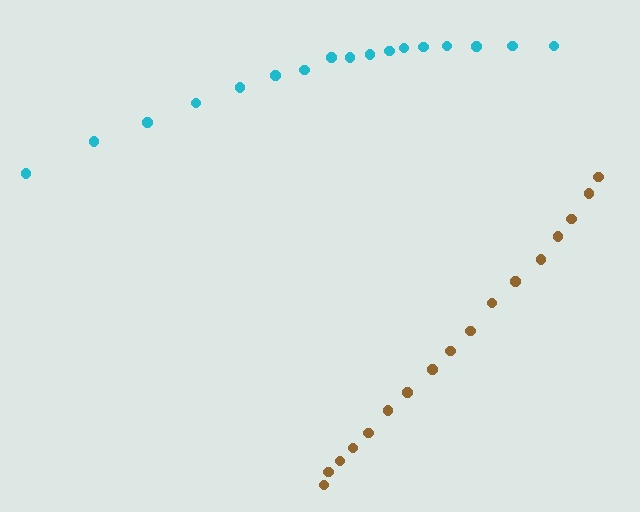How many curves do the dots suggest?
There are 2 distinct paths.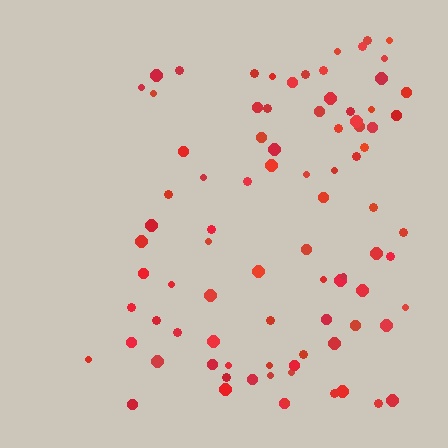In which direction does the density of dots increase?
From left to right, with the right side densest.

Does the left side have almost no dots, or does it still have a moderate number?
Still a moderate number, just noticeably fewer than the right.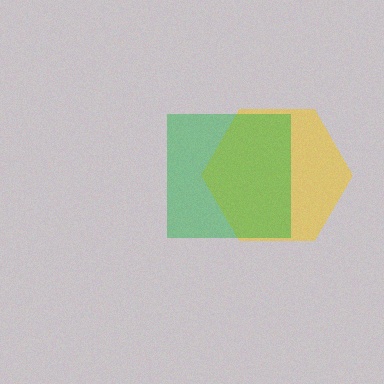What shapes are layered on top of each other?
The layered shapes are: a yellow hexagon, a green square.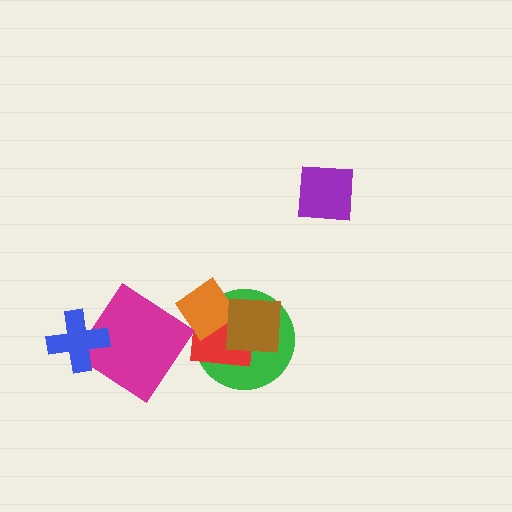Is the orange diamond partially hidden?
Yes, it is partially covered by another shape.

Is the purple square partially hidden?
No, no other shape covers it.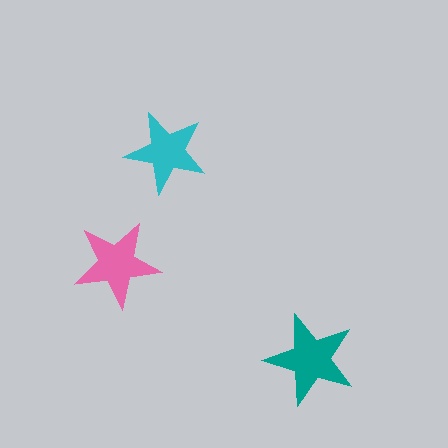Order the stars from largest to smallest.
the teal one, the pink one, the cyan one.